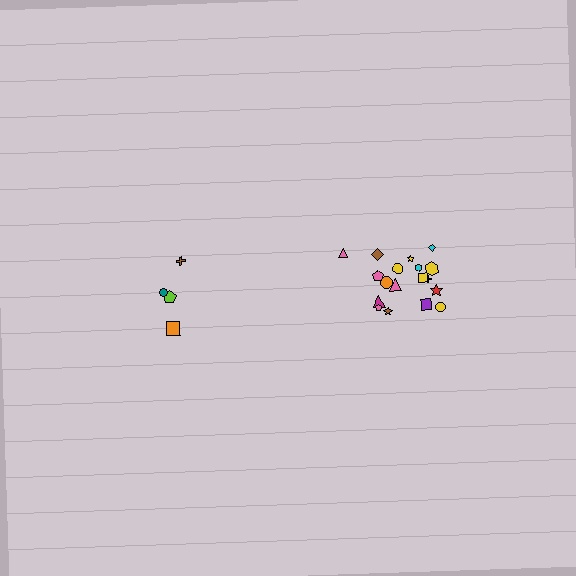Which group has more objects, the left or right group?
The right group.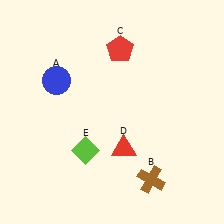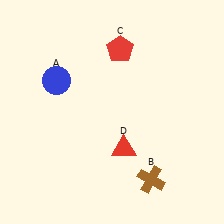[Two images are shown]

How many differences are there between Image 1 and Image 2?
There is 1 difference between the two images.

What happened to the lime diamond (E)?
The lime diamond (E) was removed in Image 2. It was in the bottom-left area of Image 1.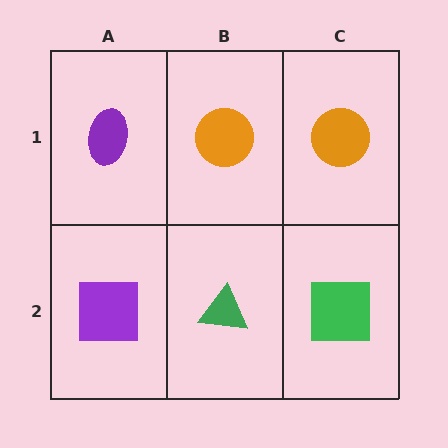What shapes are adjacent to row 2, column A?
A purple ellipse (row 1, column A), a green triangle (row 2, column B).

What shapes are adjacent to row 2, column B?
An orange circle (row 1, column B), a purple square (row 2, column A), a green square (row 2, column C).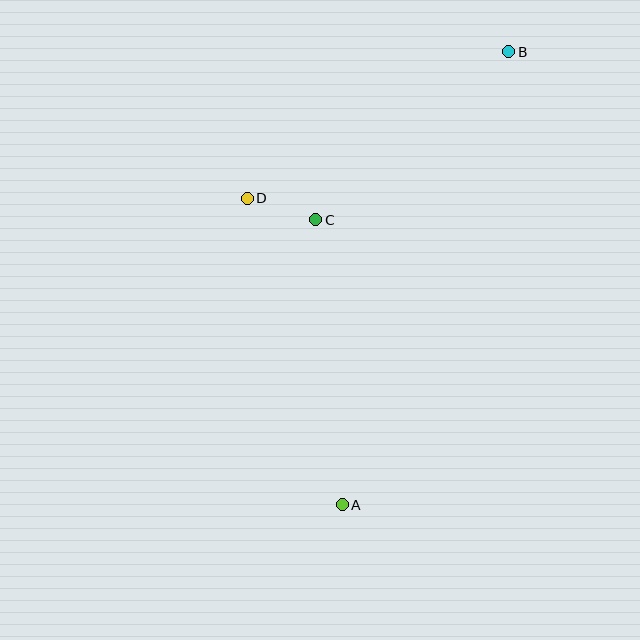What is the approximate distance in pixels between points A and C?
The distance between A and C is approximately 286 pixels.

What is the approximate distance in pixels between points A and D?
The distance between A and D is approximately 320 pixels.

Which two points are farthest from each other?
Points A and B are farthest from each other.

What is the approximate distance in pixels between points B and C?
The distance between B and C is approximately 256 pixels.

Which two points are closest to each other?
Points C and D are closest to each other.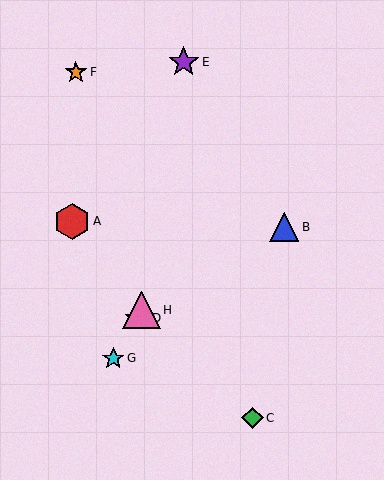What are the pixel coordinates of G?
Object G is at (113, 358).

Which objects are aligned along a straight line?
Objects D, G, H are aligned along a straight line.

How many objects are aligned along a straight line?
3 objects (D, G, H) are aligned along a straight line.